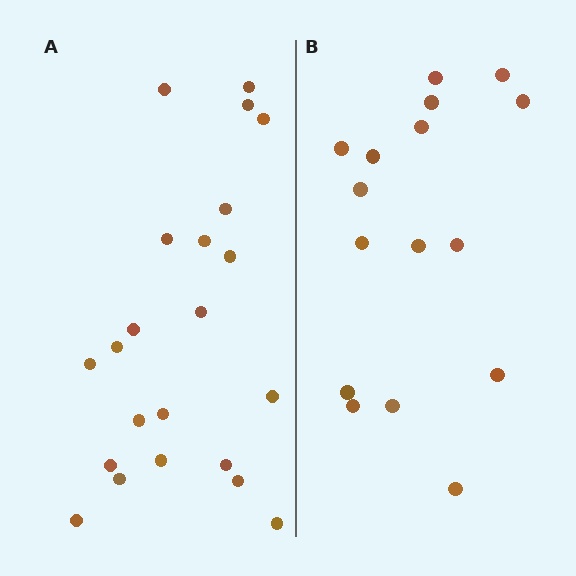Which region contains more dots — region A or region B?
Region A (the left region) has more dots.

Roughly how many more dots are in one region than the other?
Region A has about 6 more dots than region B.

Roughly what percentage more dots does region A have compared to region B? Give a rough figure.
About 40% more.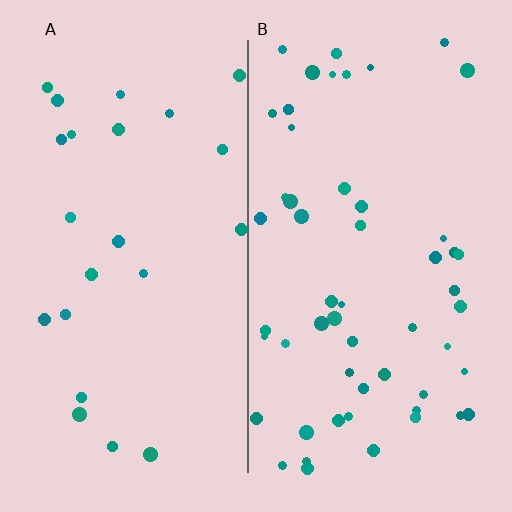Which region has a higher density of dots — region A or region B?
B (the right).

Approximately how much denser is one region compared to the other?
Approximately 2.3× — region B over region A.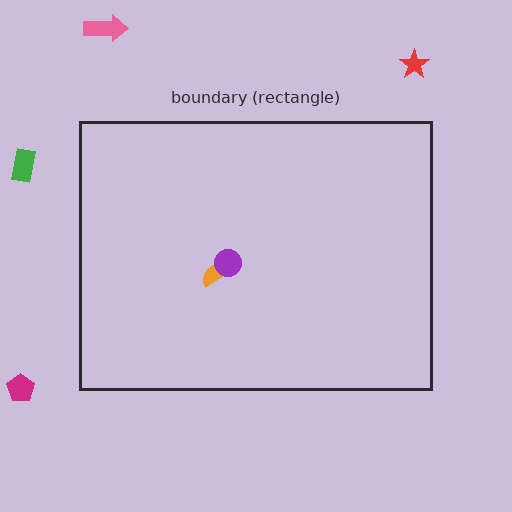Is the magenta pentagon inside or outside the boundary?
Outside.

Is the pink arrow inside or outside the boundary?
Outside.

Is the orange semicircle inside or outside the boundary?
Inside.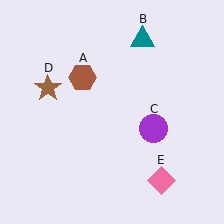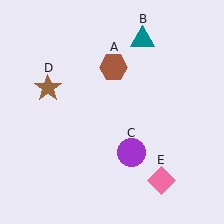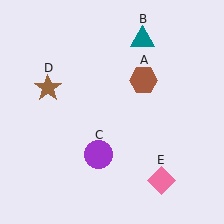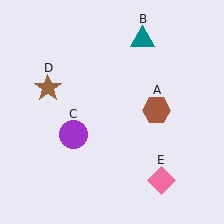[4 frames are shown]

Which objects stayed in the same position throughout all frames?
Teal triangle (object B) and brown star (object D) and pink diamond (object E) remained stationary.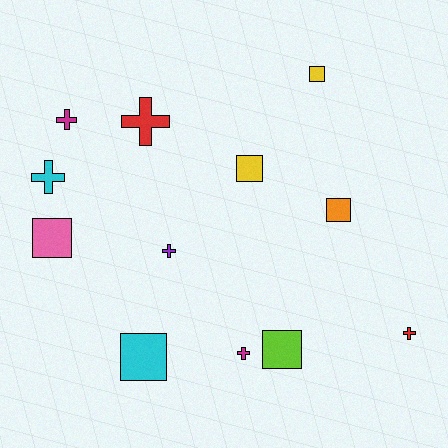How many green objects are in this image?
There are no green objects.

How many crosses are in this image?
There are 6 crosses.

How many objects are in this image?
There are 12 objects.